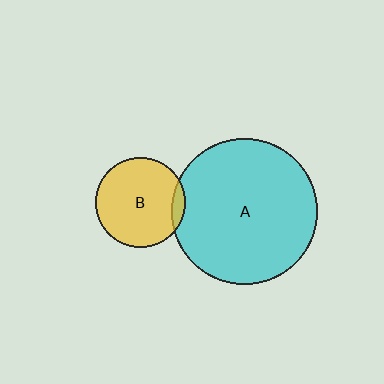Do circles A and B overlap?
Yes.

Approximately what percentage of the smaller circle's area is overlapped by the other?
Approximately 5%.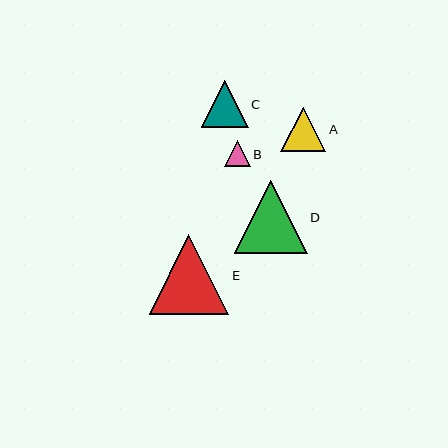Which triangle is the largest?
Triangle E is the largest with a size of approximately 80 pixels.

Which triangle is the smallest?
Triangle B is the smallest with a size of approximately 26 pixels.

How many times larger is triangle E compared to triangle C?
Triangle E is approximately 1.7 times the size of triangle C.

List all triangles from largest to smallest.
From largest to smallest: E, D, C, A, B.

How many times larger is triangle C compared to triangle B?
Triangle C is approximately 1.8 times the size of triangle B.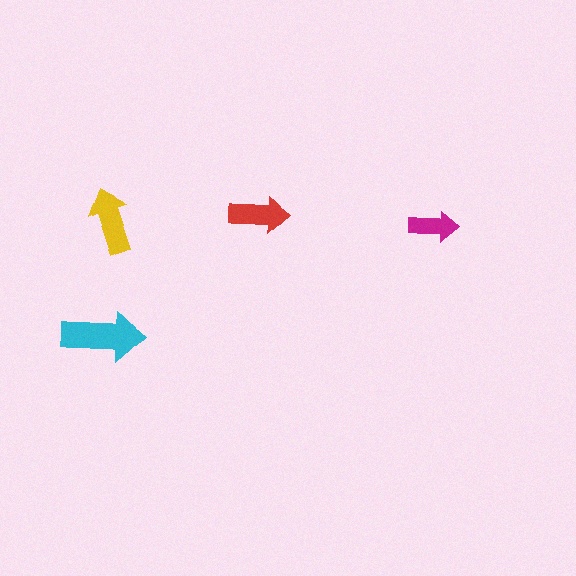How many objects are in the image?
There are 4 objects in the image.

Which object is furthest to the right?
The magenta arrow is rightmost.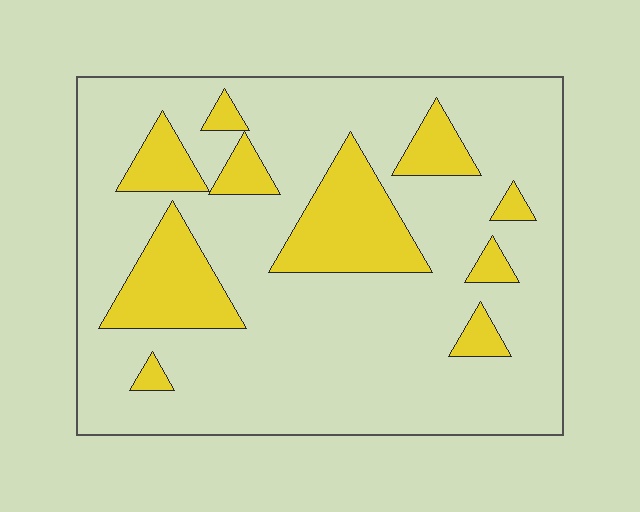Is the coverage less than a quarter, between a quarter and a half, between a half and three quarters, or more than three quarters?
Less than a quarter.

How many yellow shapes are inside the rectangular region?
10.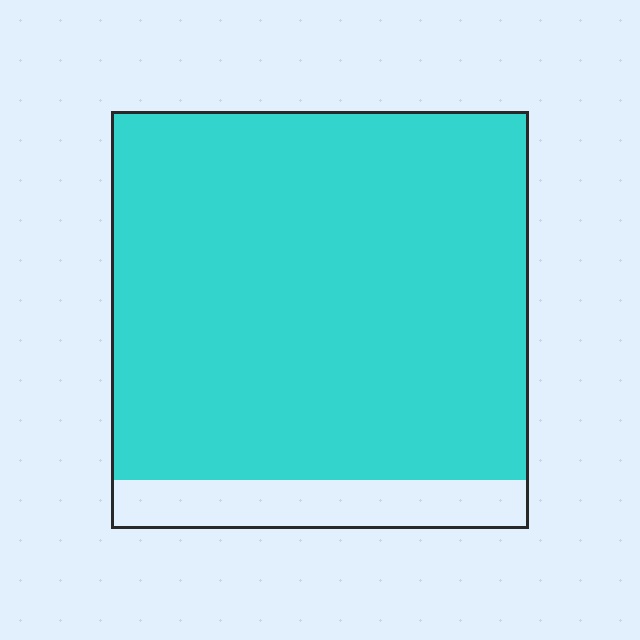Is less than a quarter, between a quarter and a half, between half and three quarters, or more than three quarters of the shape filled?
More than three quarters.